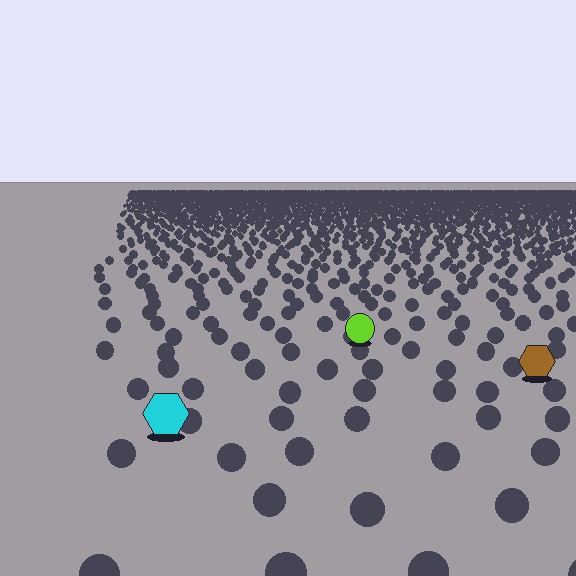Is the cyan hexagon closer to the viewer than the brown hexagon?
Yes. The cyan hexagon is closer — you can tell from the texture gradient: the ground texture is coarser near it.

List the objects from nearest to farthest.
From nearest to farthest: the cyan hexagon, the brown hexagon, the lime circle.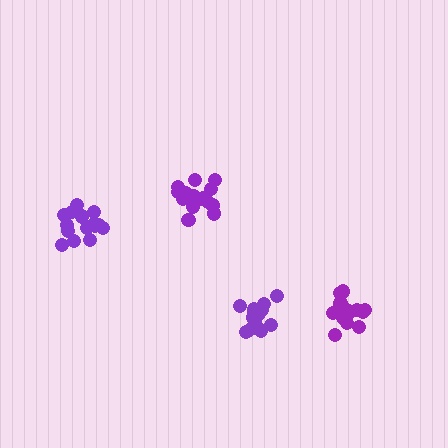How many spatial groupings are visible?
There are 4 spatial groupings.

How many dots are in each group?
Group 1: 15 dots, Group 2: 16 dots, Group 3: 14 dots, Group 4: 15 dots (60 total).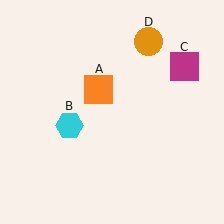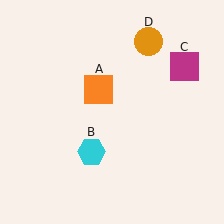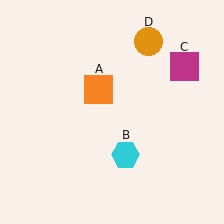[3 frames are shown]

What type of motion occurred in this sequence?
The cyan hexagon (object B) rotated counterclockwise around the center of the scene.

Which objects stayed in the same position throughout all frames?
Orange square (object A) and magenta square (object C) and orange circle (object D) remained stationary.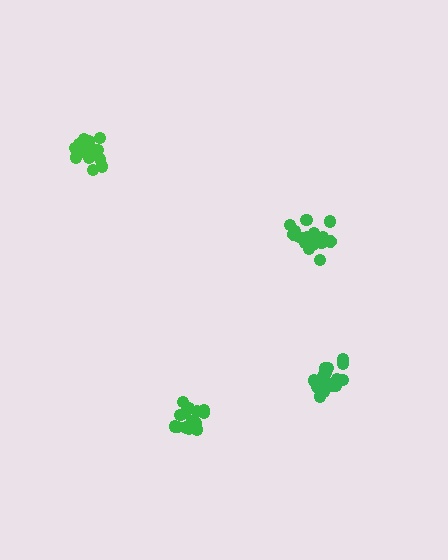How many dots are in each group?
Group 1: 19 dots, Group 2: 18 dots, Group 3: 18 dots, Group 4: 15 dots (70 total).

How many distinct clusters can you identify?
There are 4 distinct clusters.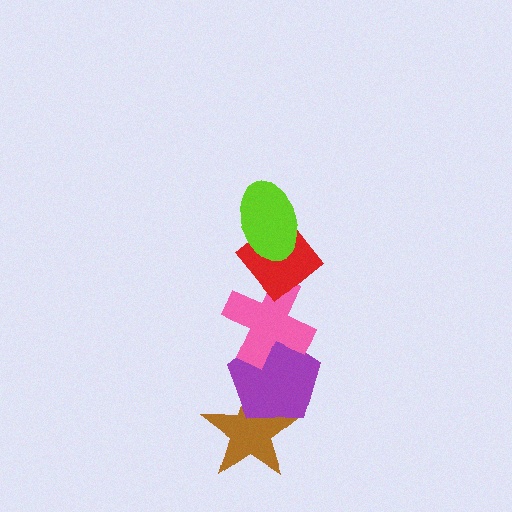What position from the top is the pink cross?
The pink cross is 3rd from the top.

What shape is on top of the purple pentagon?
The pink cross is on top of the purple pentagon.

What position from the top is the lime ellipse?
The lime ellipse is 1st from the top.